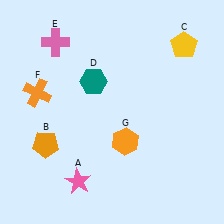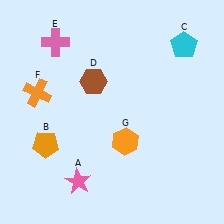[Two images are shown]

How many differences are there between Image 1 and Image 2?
There are 2 differences between the two images.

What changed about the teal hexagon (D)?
In Image 1, D is teal. In Image 2, it changed to brown.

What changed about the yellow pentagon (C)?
In Image 1, C is yellow. In Image 2, it changed to cyan.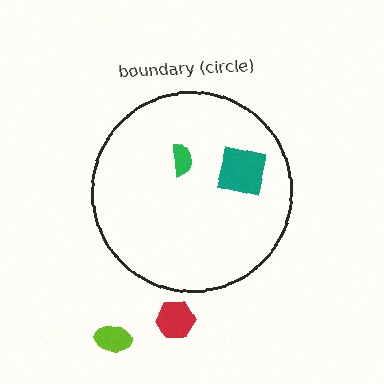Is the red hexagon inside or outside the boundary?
Outside.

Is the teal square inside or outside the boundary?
Inside.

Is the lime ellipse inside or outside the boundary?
Outside.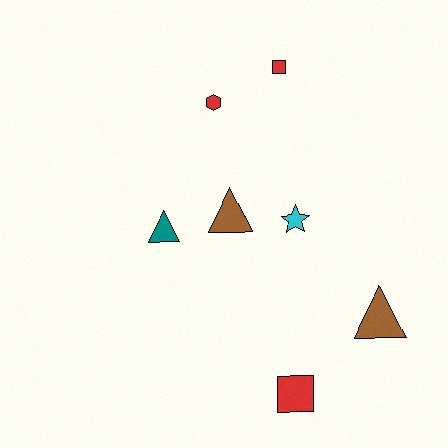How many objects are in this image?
There are 7 objects.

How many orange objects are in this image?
There are no orange objects.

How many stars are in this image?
There is 1 star.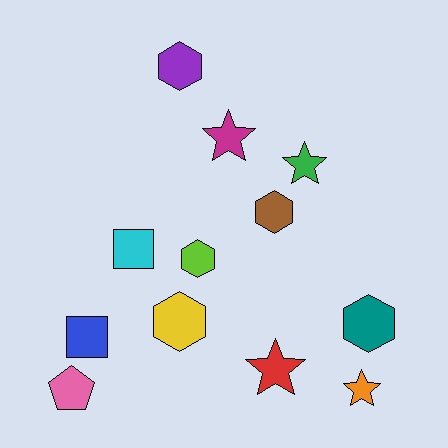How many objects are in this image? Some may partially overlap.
There are 12 objects.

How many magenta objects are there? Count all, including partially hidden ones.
There is 1 magenta object.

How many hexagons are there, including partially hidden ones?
There are 5 hexagons.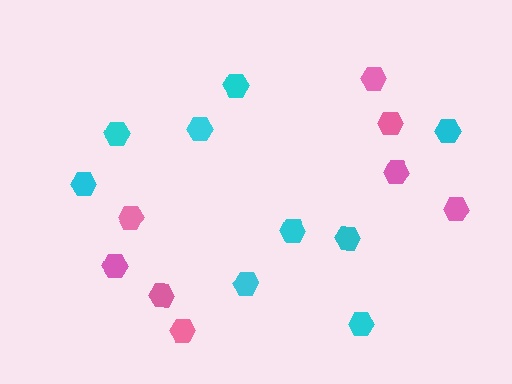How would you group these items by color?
There are 2 groups: one group of pink hexagons (8) and one group of cyan hexagons (9).